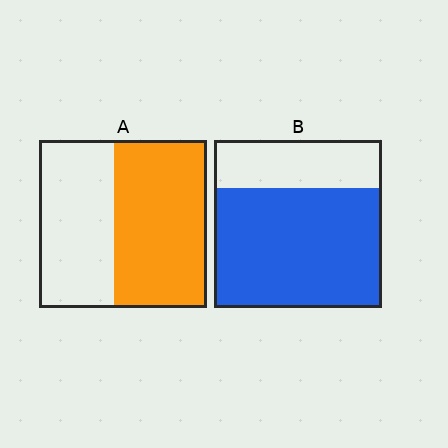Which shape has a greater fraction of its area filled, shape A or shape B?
Shape B.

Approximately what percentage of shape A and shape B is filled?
A is approximately 55% and B is approximately 70%.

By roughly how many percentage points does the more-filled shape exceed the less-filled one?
By roughly 15 percentage points (B over A).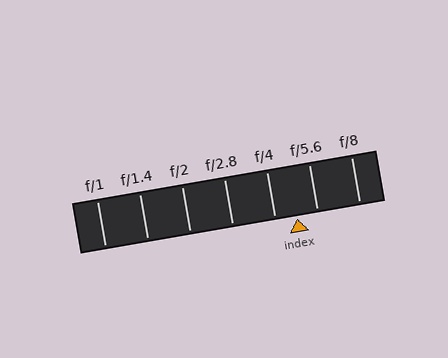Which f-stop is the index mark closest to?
The index mark is closest to f/5.6.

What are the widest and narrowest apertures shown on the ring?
The widest aperture shown is f/1 and the narrowest is f/8.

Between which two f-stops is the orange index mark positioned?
The index mark is between f/4 and f/5.6.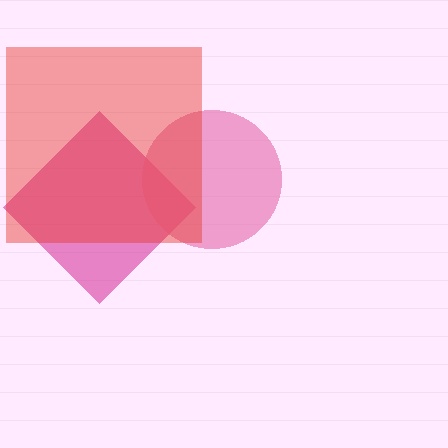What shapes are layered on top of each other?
The layered shapes are: a magenta diamond, a pink circle, a red square.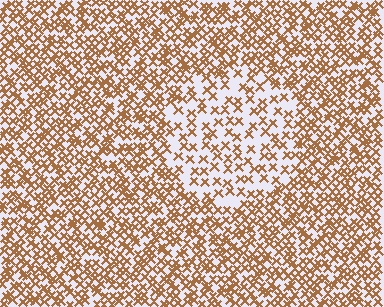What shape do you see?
I see a circle.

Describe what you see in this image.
The image contains small brown elements arranged at two different densities. A circle-shaped region is visible where the elements are less densely packed than the surrounding area.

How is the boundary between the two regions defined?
The boundary is defined by a change in element density (approximately 2.0x ratio). All elements are the same color, size, and shape.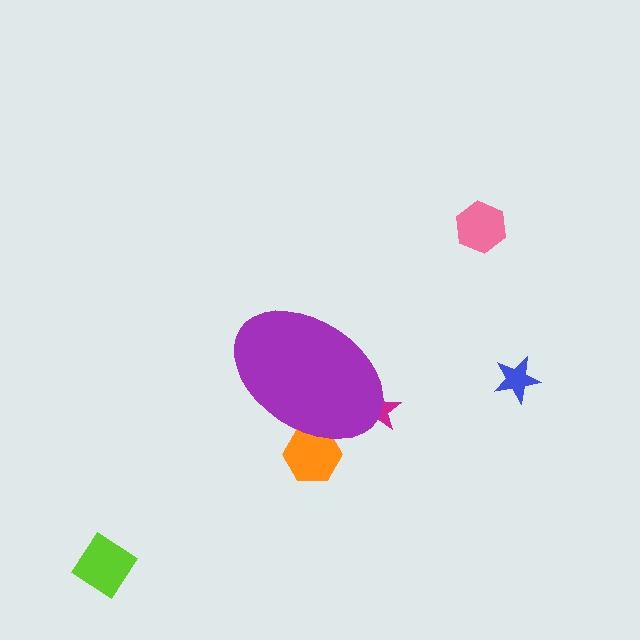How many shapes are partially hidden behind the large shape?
2 shapes are partially hidden.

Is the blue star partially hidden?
No, the blue star is fully visible.